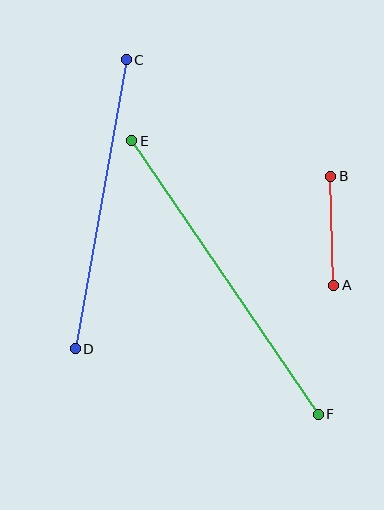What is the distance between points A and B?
The distance is approximately 109 pixels.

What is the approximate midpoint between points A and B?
The midpoint is at approximately (332, 231) pixels.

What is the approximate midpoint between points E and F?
The midpoint is at approximately (225, 278) pixels.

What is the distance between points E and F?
The distance is approximately 331 pixels.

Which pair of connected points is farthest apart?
Points E and F are farthest apart.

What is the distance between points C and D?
The distance is approximately 294 pixels.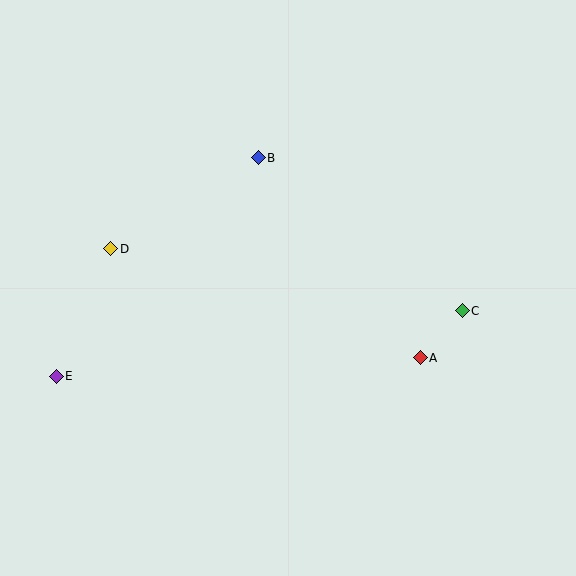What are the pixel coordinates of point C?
Point C is at (462, 311).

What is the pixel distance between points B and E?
The distance between B and E is 297 pixels.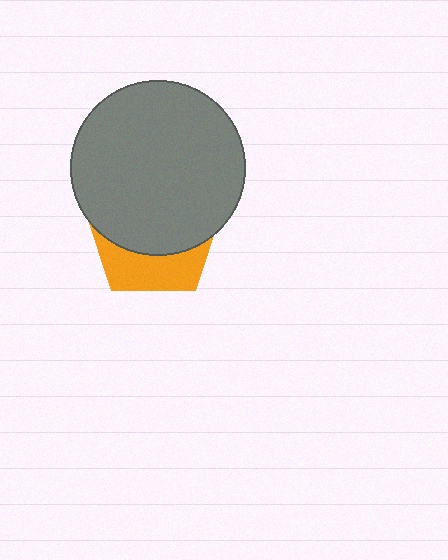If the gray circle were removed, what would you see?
You would see the complete orange pentagon.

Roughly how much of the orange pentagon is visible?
A small part of it is visible (roughly 34%).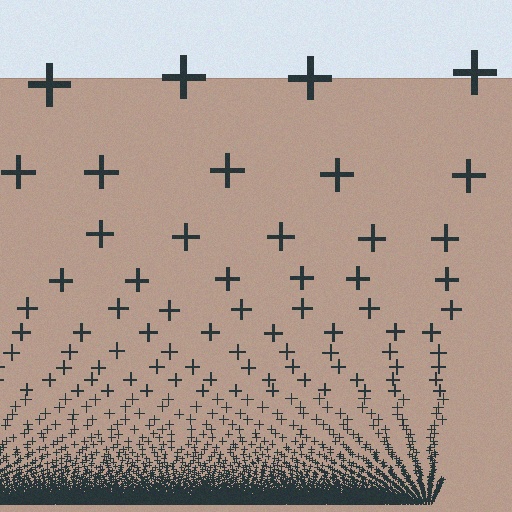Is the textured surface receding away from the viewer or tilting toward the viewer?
The surface appears to tilt toward the viewer. Texture elements get larger and sparser toward the top.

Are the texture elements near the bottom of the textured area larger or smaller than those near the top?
Smaller. The gradient is inverted — elements near the bottom are smaller and denser.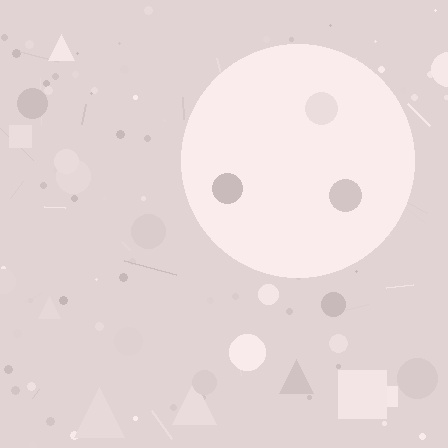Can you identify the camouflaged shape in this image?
The camouflaged shape is a circle.